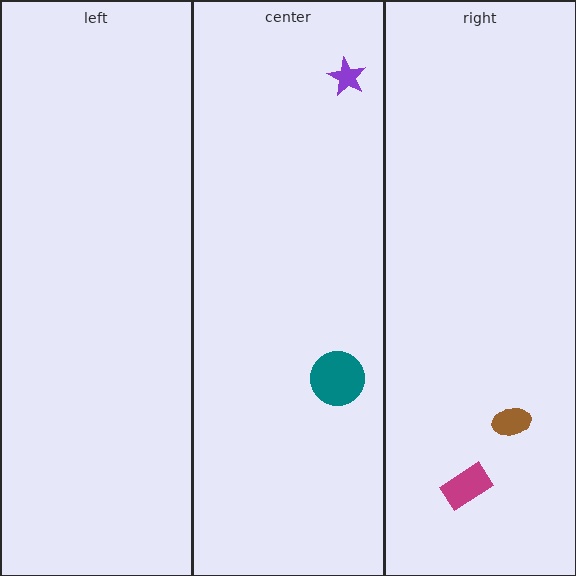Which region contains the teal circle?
The center region.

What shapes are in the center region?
The purple star, the teal circle.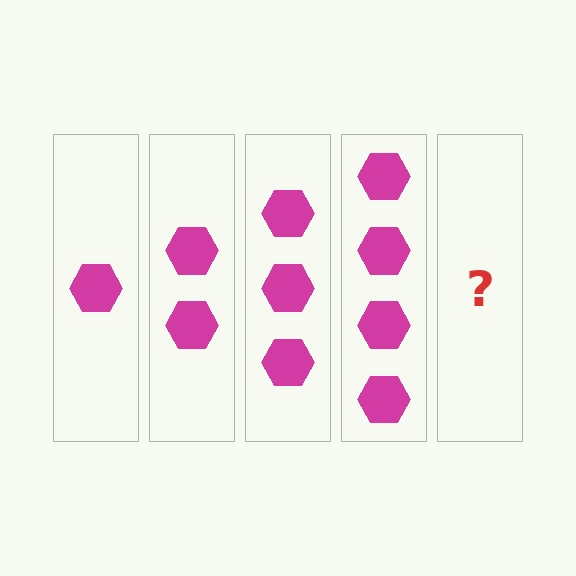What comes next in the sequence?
The next element should be 5 hexagons.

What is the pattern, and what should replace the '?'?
The pattern is that each step adds one more hexagon. The '?' should be 5 hexagons.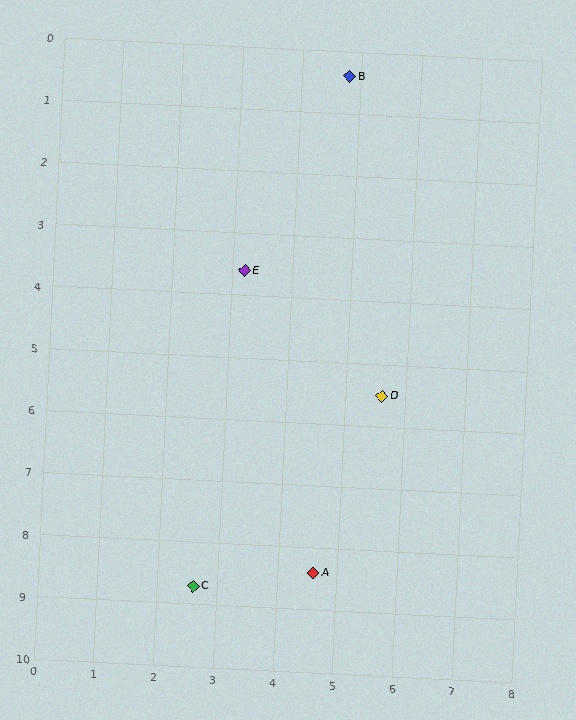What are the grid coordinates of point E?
Point E is at approximately (3.2, 3.6).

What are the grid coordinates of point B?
Point B is at approximately (4.8, 0.4).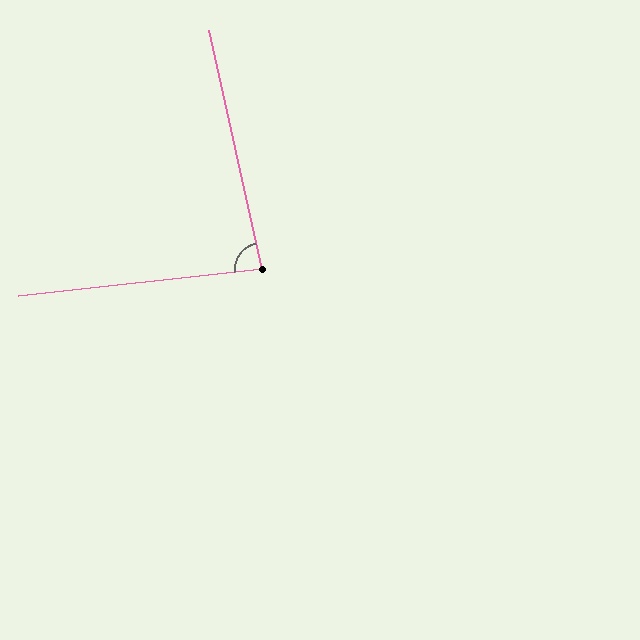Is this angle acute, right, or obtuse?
It is acute.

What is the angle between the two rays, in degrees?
Approximately 84 degrees.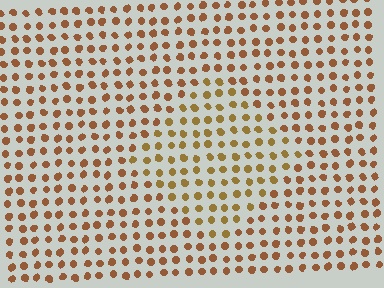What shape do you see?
I see a diamond.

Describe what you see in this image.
The image is filled with small brown elements in a uniform arrangement. A diamond-shaped region is visible where the elements are tinted to a slightly different hue, forming a subtle color boundary.